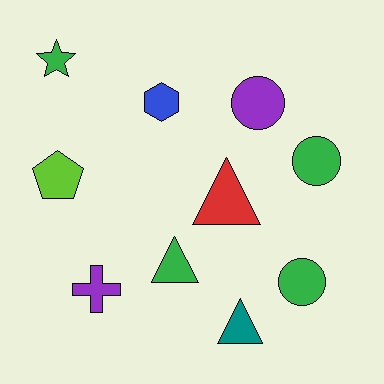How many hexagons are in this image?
There is 1 hexagon.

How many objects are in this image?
There are 10 objects.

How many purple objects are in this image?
There are 2 purple objects.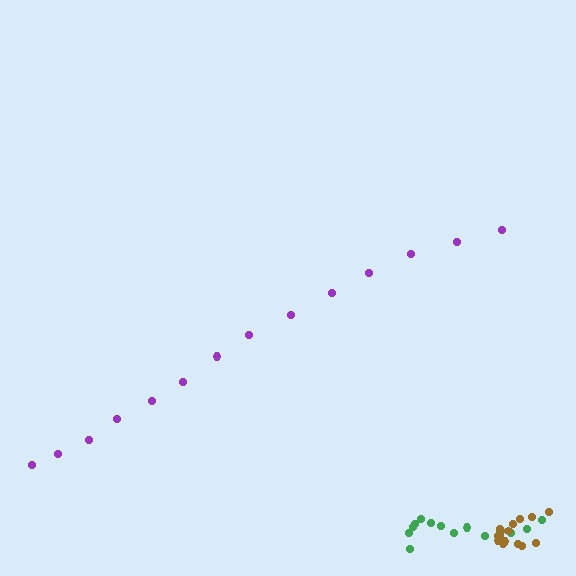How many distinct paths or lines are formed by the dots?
There are 3 distinct paths.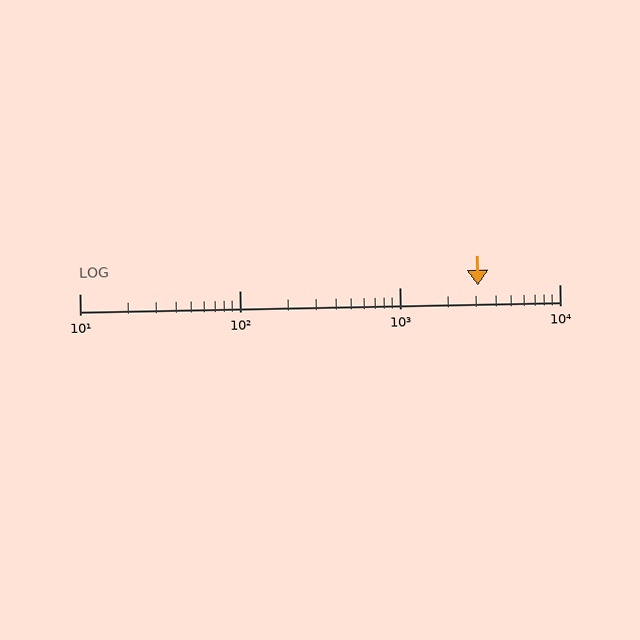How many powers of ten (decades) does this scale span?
The scale spans 3 decades, from 10 to 10000.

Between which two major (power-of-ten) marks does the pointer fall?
The pointer is between 1000 and 10000.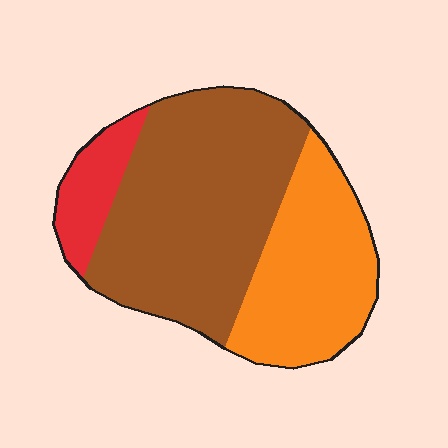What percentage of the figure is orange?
Orange takes up about one third (1/3) of the figure.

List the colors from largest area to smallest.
From largest to smallest: brown, orange, red.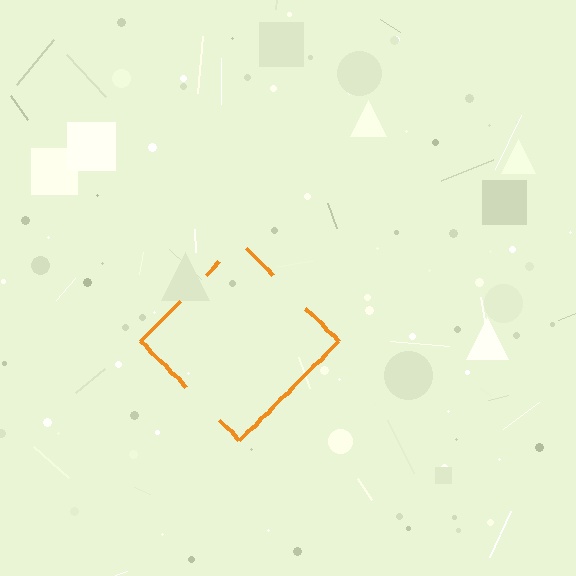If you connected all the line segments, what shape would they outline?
They would outline a diamond.